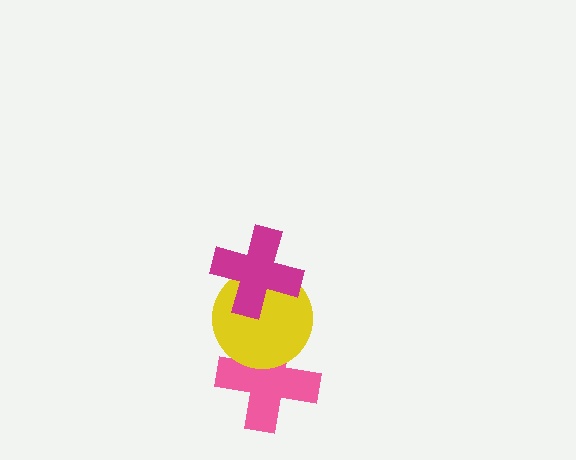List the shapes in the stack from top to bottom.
From top to bottom: the magenta cross, the yellow circle, the pink cross.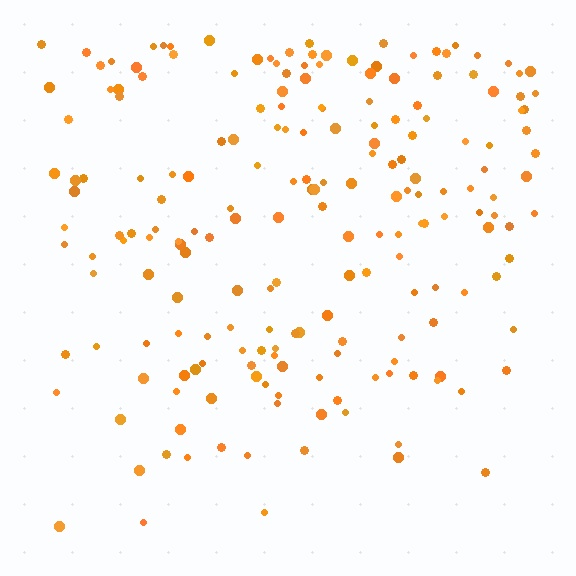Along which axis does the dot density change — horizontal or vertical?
Vertical.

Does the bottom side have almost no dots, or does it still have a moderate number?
Still a moderate number, just noticeably fewer than the top.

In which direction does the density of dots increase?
From bottom to top, with the top side densest.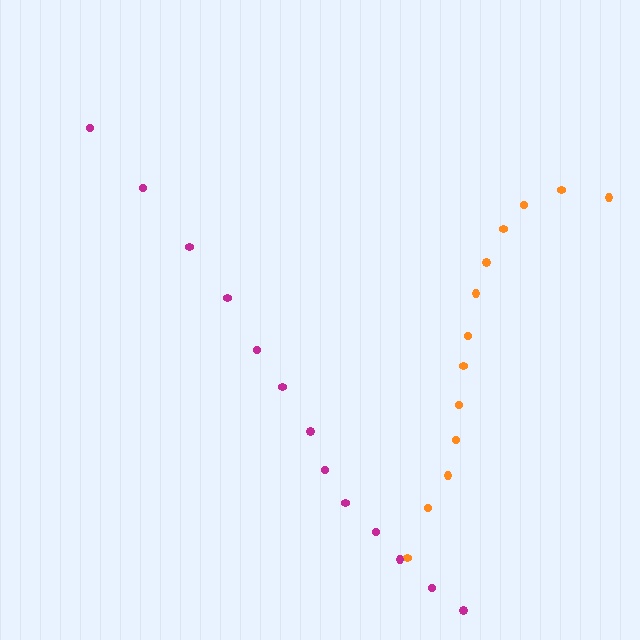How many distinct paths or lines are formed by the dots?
There are 2 distinct paths.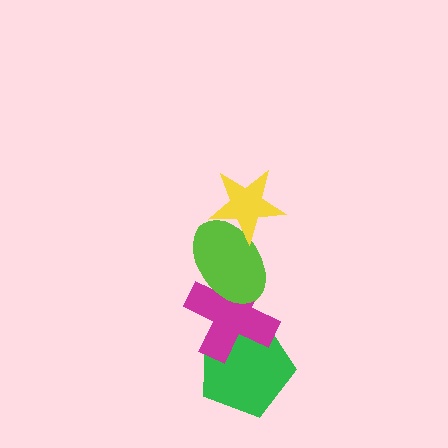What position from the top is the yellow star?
The yellow star is 1st from the top.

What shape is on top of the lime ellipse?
The yellow star is on top of the lime ellipse.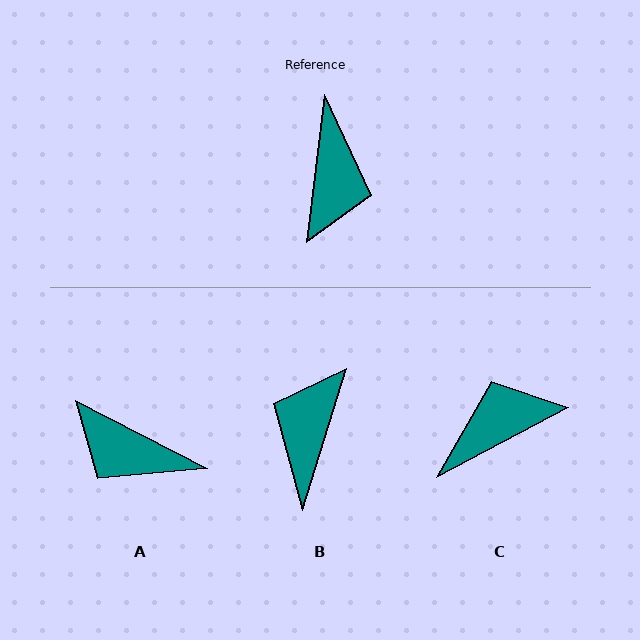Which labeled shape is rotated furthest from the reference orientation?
B, about 170 degrees away.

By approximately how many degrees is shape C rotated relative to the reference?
Approximately 125 degrees counter-clockwise.